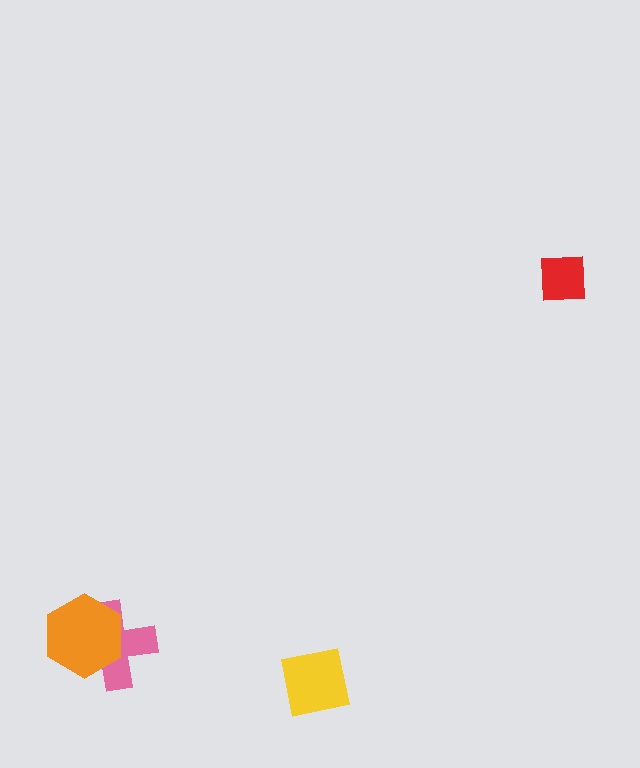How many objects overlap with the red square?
0 objects overlap with the red square.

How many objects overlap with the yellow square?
0 objects overlap with the yellow square.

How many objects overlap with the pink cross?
1 object overlaps with the pink cross.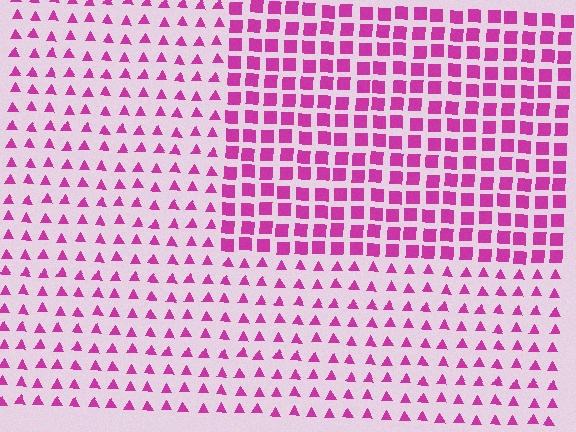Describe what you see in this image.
The image is filled with small magenta elements arranged in a uniform grid. A rectangle-shaped region contains squares, while the surrounding area contains triangles. The boundary is defined purely by the change in element shape.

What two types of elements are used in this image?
The image uses squares inside the rectangle region and triangles outside it.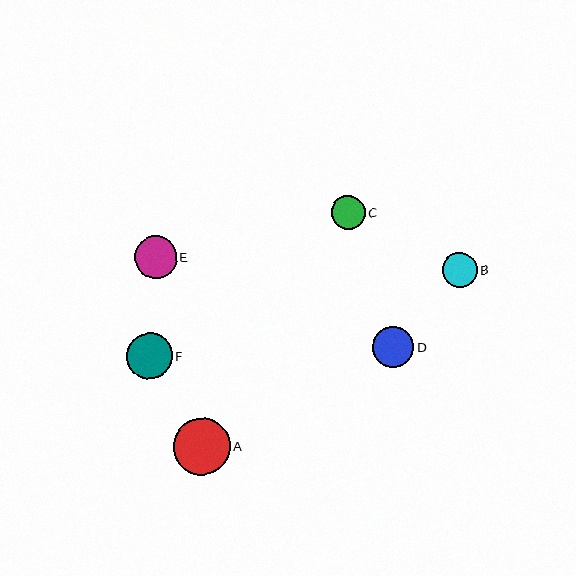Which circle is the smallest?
Circle C is the smallest with a size of approximately 33 pixels.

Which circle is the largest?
Circle A is the largest with a size of approximately 57 pixels.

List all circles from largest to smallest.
From largest to smallest: A, F, E, D, B, C.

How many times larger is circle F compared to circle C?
Circle F is approximately 1.4 times the size of circle C.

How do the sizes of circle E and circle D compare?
Circle E and circle D are approximately the same size.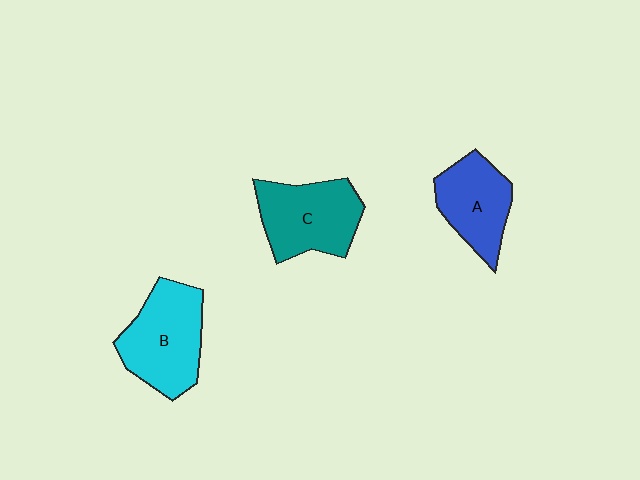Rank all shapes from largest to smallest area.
From largest to smallest: B (cyan), C (teal), A (blue).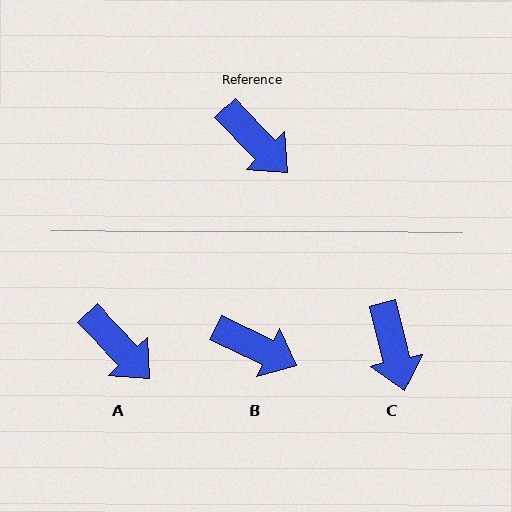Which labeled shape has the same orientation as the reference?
A.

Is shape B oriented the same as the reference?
No, it is off by about 20 degrees.